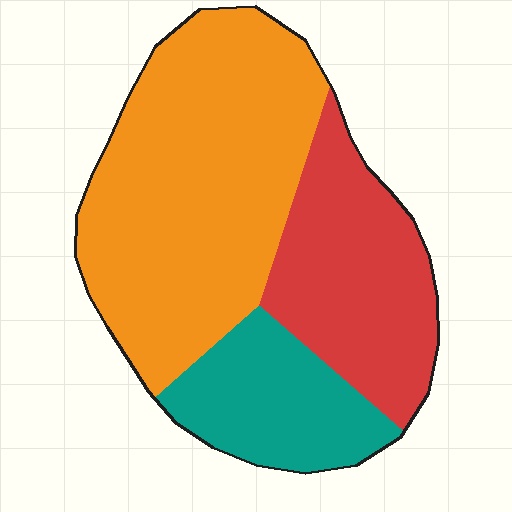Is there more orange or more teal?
Orange.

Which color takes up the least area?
Teal, at roughly 20%.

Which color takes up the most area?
Orange, at roughly 55%.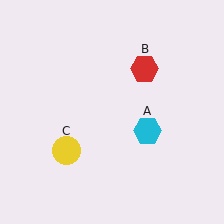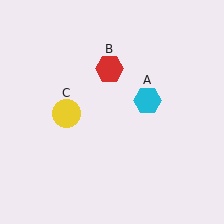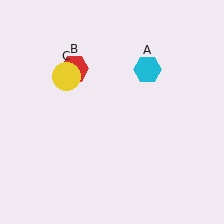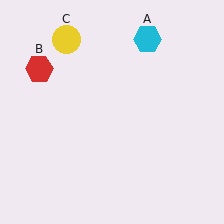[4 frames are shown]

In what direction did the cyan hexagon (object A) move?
The cyan hexagon (object A) moved up.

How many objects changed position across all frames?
3 objects changed position: cyan hexagon (object A), red hexagon (object B), yellow circle (object C).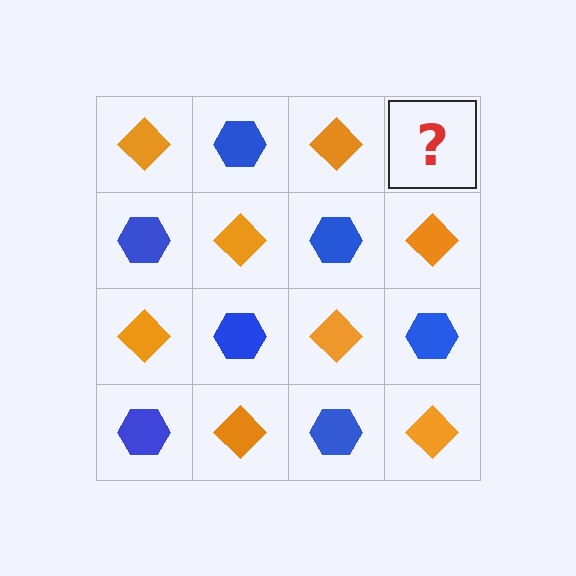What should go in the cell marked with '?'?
The missing cell should contain a blue hexagon.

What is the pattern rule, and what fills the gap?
The rule is that it alternates orange diamond and blue hexagon in a checkerboard pattern. The gap should be filled with a blue hexagon.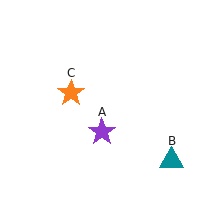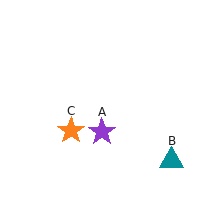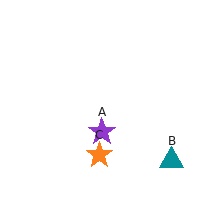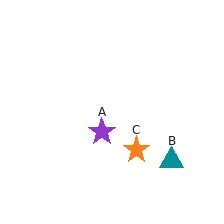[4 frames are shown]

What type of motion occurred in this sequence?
The orange star (object C) rotated counterclockwise around the center of the scene.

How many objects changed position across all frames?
1 object changed position: orange star (object C).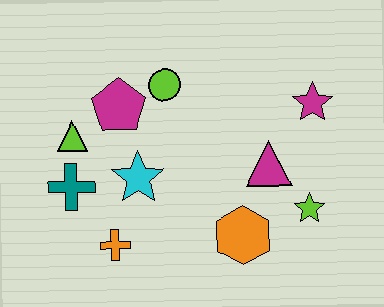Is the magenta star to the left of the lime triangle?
No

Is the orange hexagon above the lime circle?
No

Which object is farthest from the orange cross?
The magenta star is farthest from the orange cross.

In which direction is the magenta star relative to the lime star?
The magenta star is above the lime star.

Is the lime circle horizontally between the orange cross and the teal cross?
No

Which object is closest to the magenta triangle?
The lime star is closest to the magenta triangle.